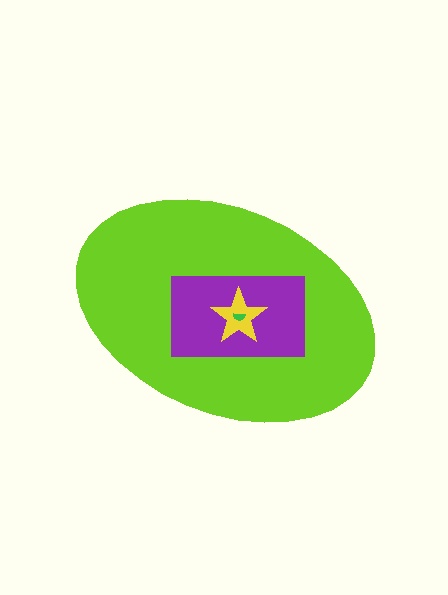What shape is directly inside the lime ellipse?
The purple rectangle.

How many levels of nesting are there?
4.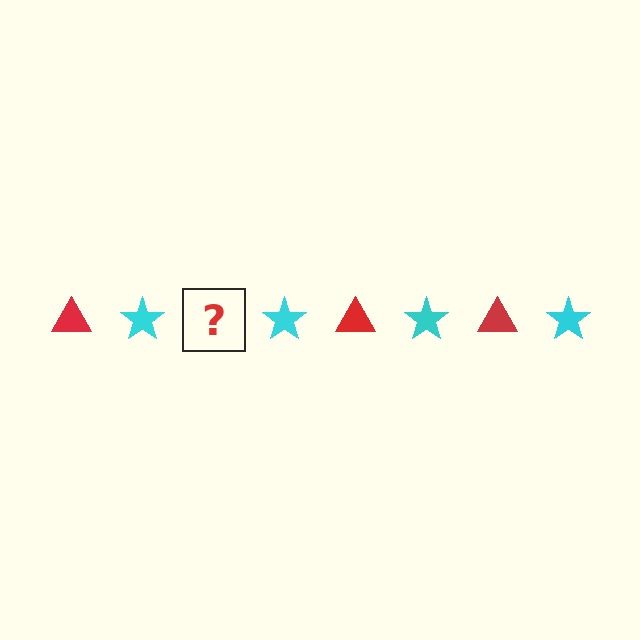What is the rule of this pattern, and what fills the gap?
The rule is that the pattern alternates between red triangle and cyan star. The gap should be filled with a red triangle.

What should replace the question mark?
The question mark should be replaced with a red triangle.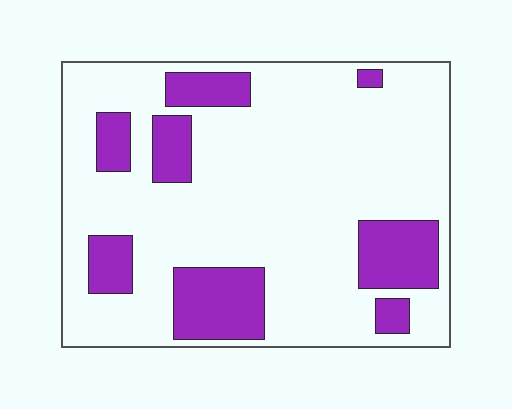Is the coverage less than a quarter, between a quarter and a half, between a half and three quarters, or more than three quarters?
Less than a quarter.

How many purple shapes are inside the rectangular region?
8.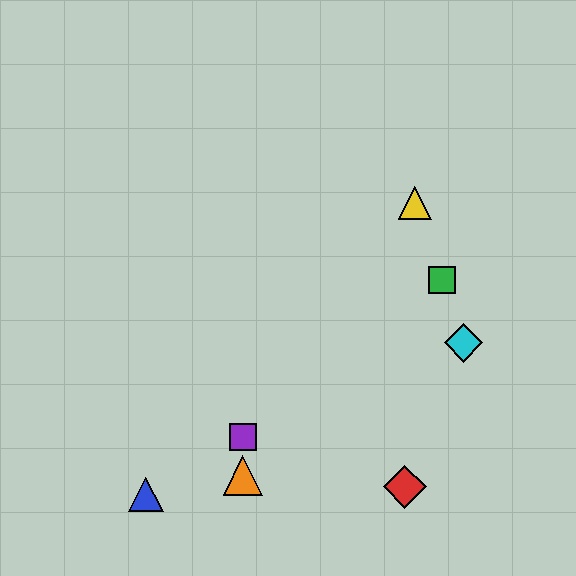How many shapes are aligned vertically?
2 shapes (the purple square, the orange triangle) are aligned vertically.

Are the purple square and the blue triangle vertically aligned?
No, the purple square is at x≈243 and the blue triangle is at x≈146.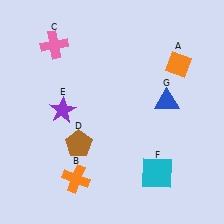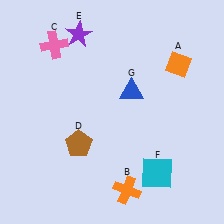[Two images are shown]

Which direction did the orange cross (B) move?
The orange cross (B) moved right.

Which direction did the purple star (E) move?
The purple star (E) moved up.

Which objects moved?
The objects that moved are: the orange cross (B), the purple star (E), the blue triangle (G).